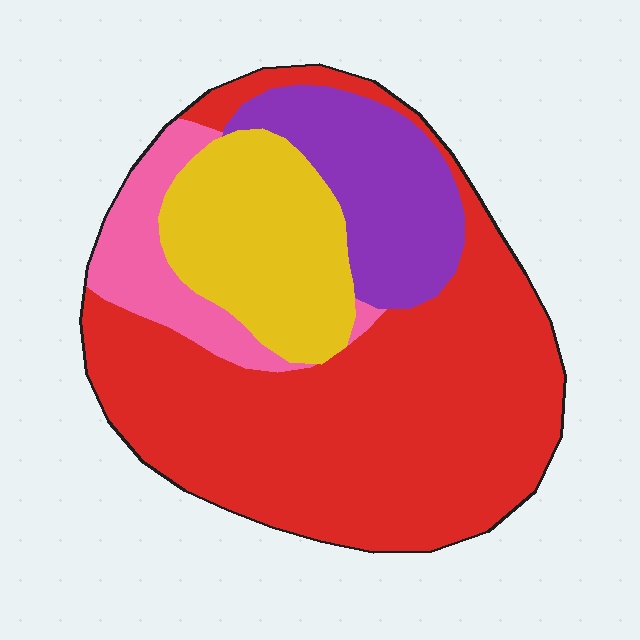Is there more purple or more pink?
Purple.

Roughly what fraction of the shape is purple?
Purple takes up about one sixth (1/6) of the shape.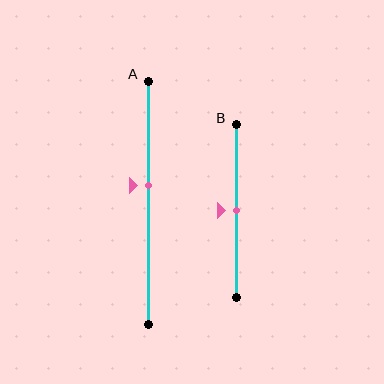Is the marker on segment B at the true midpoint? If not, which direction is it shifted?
Yes, the marker on segment B is at the true midpoint.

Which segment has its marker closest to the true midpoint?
Segment B has its marker closest to the true midpoint.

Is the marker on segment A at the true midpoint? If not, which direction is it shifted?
No, the marker on segment A is shifted upward by about 7% of the segment length.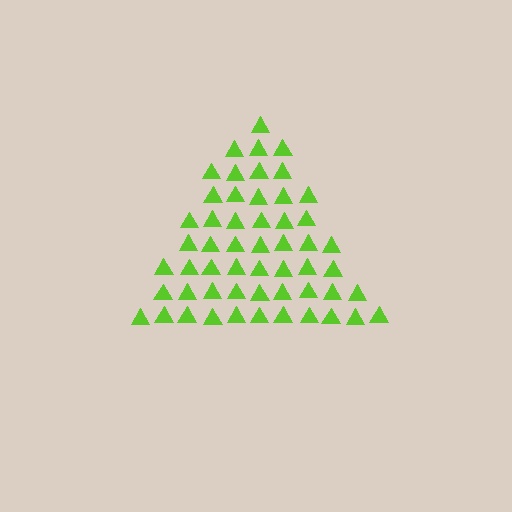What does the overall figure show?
The overall figure shows a triangle.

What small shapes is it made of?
It is made of small triangles.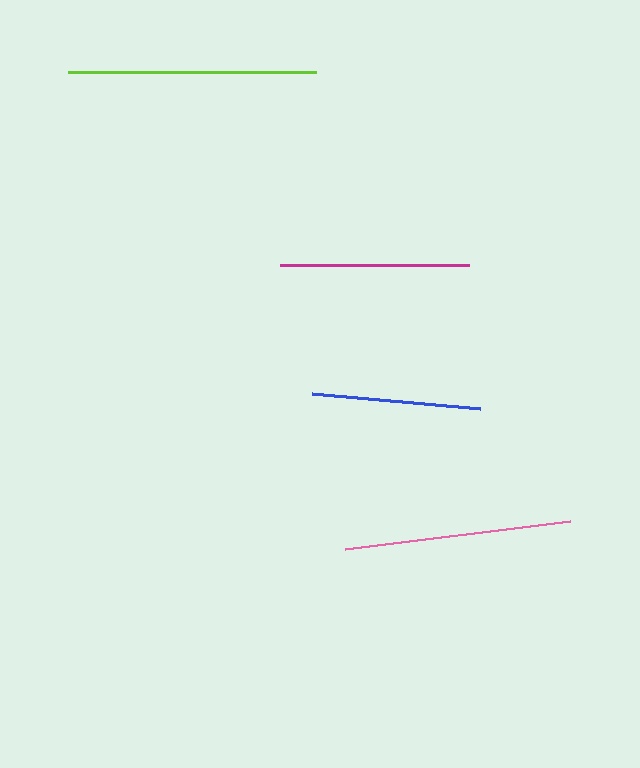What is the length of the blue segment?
The blue segment is approximately 169 pixels long.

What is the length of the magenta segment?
The magenta segment is approximately 190 pixels long.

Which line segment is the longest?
The lime line is the longest at approximately 248 pixels.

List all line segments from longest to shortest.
From longest to shortest: lime, pink, magenta, blue.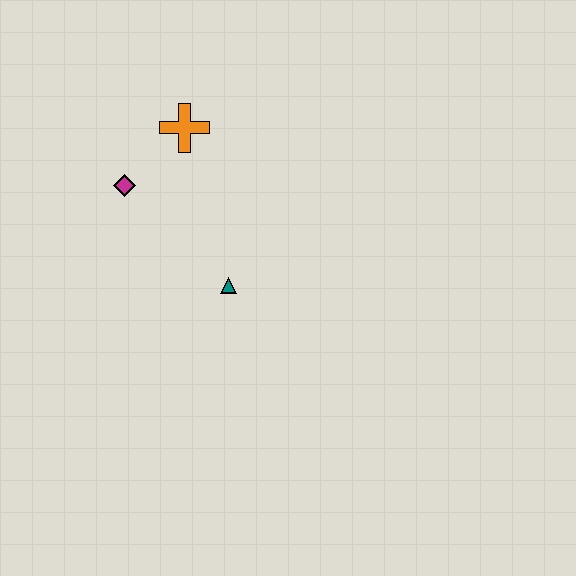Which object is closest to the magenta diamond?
The orange cross is closest to the magenta diamond.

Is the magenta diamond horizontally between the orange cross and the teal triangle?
No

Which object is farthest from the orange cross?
The teal triangle is farthest from the orange cross.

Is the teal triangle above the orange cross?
No